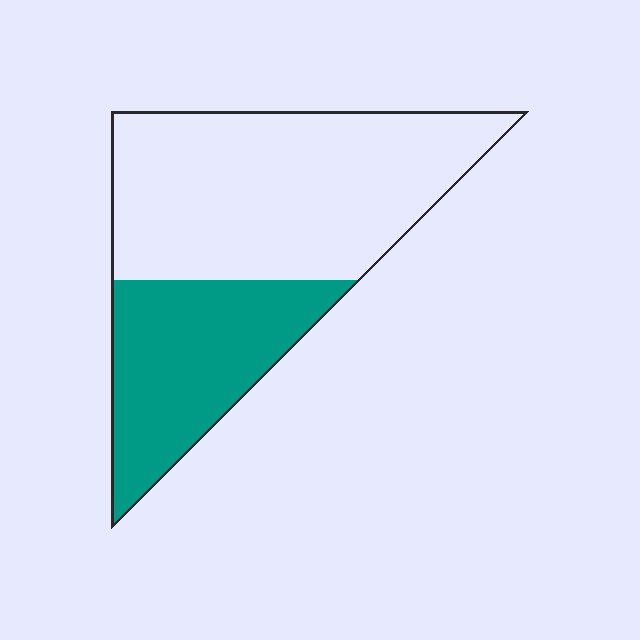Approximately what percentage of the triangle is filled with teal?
Approximately 35%.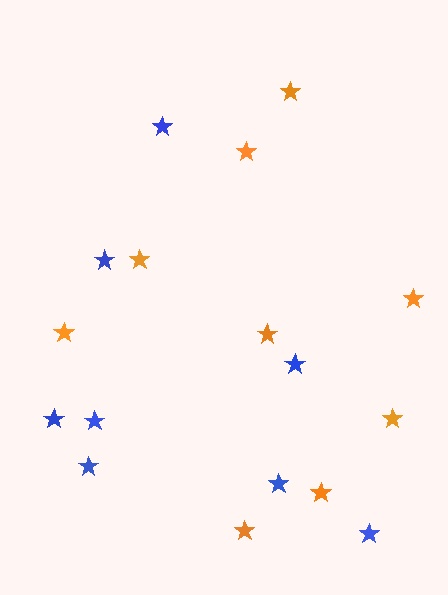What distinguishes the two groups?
There are 2 groups: one group of blue stars (8) and one group of orange stars (9).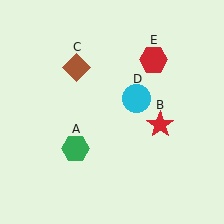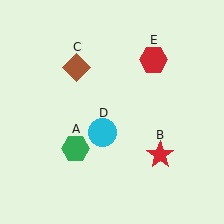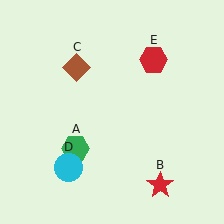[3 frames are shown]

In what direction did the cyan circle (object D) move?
The cyan circle (object D) moved down and to the left.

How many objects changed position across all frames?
2 objects changed position: red star (object B), cyan circle (object D).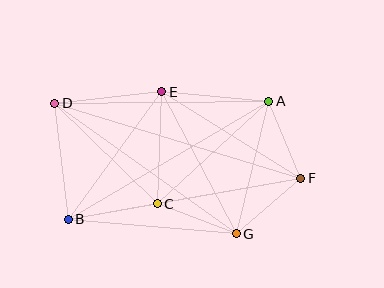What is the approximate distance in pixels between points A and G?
The distance between A and G is approximately 136 pixels.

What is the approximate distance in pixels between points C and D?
The distance between C and D is approximately 144 pixels.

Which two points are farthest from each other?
Points D and F are farthest from each other.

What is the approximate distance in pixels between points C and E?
The distance between C and E is approximately 112 pixels.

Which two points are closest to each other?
Points A and F are closest to each other.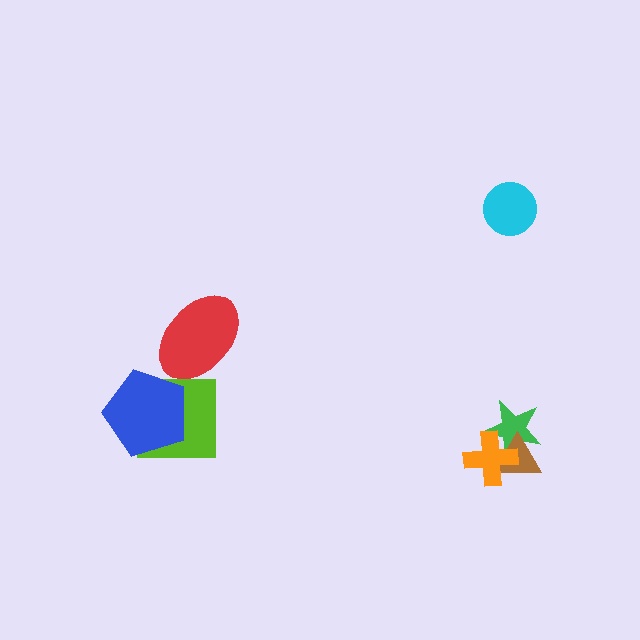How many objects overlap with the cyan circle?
0 objects overlap with the cyan circle.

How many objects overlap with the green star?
2 objects overlap with the green star.